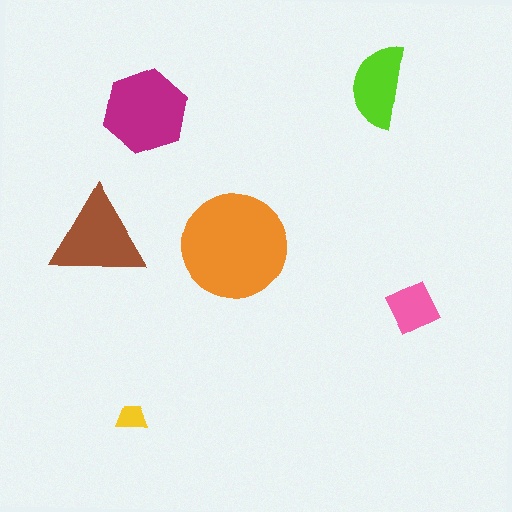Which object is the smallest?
The yellow trapezoid.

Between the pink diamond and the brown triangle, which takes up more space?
The brown triangle.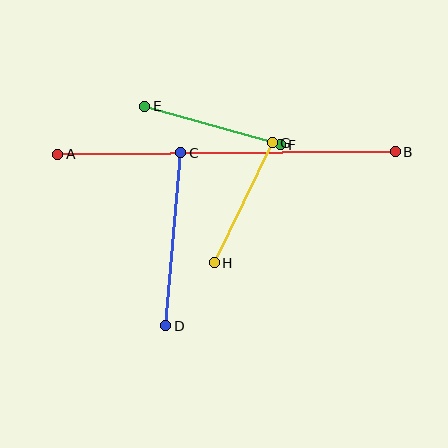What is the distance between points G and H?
The distance is approximately 133 pixels.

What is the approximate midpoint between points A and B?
The midpoint is at approximately (227, 153) pixels.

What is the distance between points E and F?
The distance is approximately 141 pixels.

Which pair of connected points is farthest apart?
Points A and B are farthest apart.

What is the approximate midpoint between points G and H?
The midpoint is at approximately (243, 203) pixels.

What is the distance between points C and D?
The distance is approximately 174 pixels.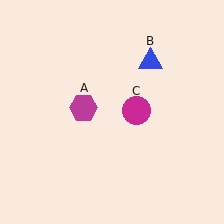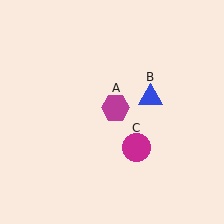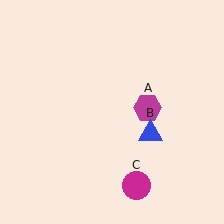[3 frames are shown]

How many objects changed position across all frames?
3 objects changed position: magenta hexagon (object A), blue triangle (object B), magenta circle (object C).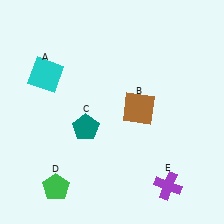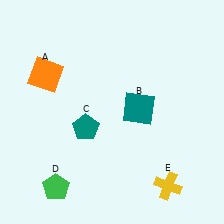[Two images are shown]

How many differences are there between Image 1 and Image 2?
There are 3 differences between the two images.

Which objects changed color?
A changed from cyan to orange. B changed from brown to teal. E changed from purple to yellow.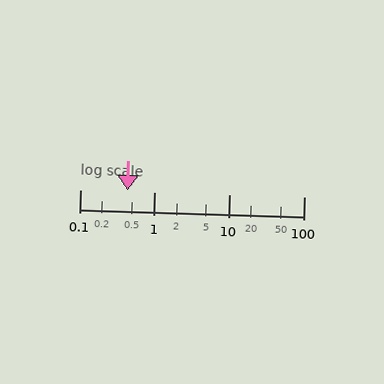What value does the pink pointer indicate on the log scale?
The pointer indicates approximately 0.43.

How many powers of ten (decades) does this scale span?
The scale spans 3 decades, from 0.1 to 100.